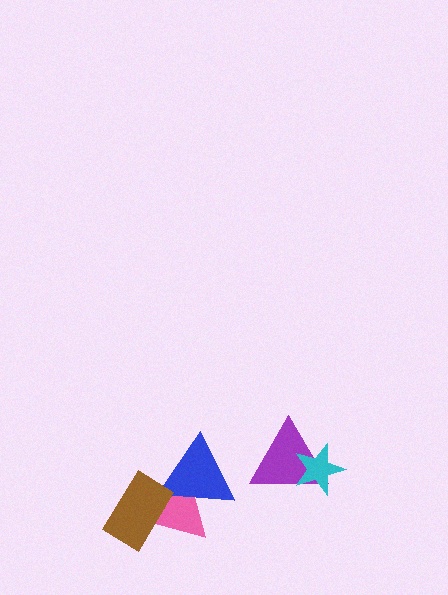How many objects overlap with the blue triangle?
2 objects overlap with the blue triangle.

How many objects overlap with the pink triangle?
2 objects overlap with the pink triangle.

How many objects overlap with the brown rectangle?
2 objects overlap with the brown rectangle.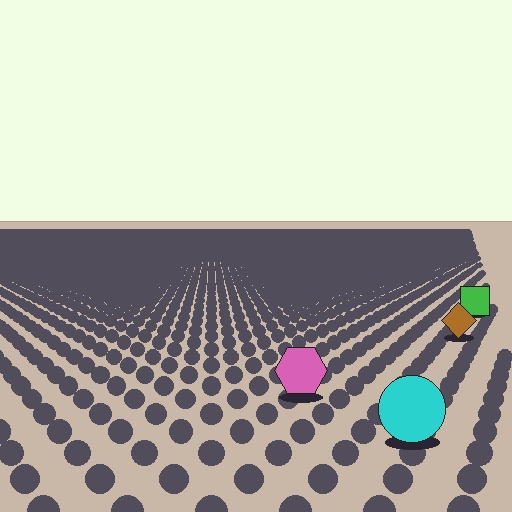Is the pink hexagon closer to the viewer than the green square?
Yes. The pink hexagon is closer — you can tell from the texture gradient: the ground texture is coarser near it.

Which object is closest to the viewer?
The cyan circle is closest. The texture marks near it are larger and more spread out.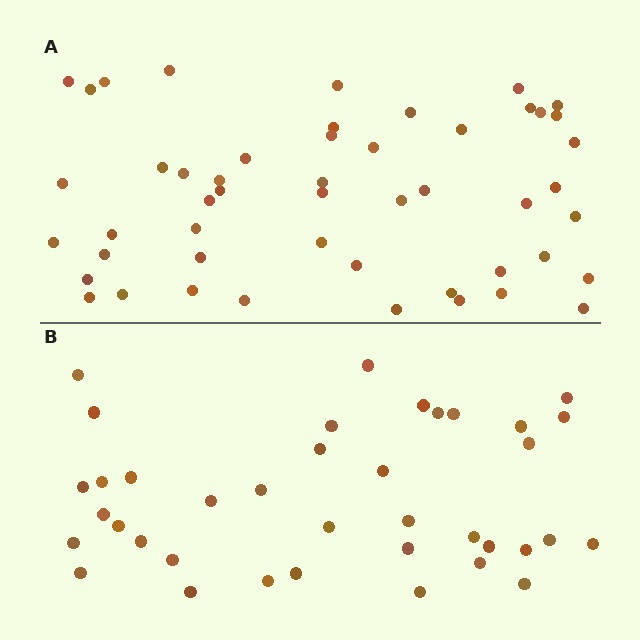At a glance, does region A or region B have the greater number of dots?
Region A (the top region) has more dots.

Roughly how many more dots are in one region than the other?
Region A has roughly 12 or so more dots than region B.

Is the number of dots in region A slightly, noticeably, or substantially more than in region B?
Region A has noticeably more, but not dramatically so. The ratio is roughly 1.3 to 1.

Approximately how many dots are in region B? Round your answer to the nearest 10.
About 40 dots. (The exact count is 38, which rounds to 40.)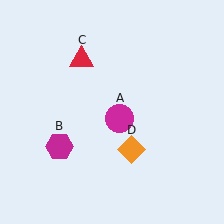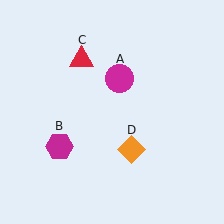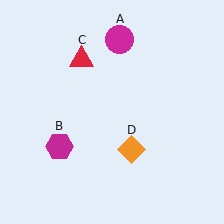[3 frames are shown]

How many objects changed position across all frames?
1 object changed position: magenta circle (object A).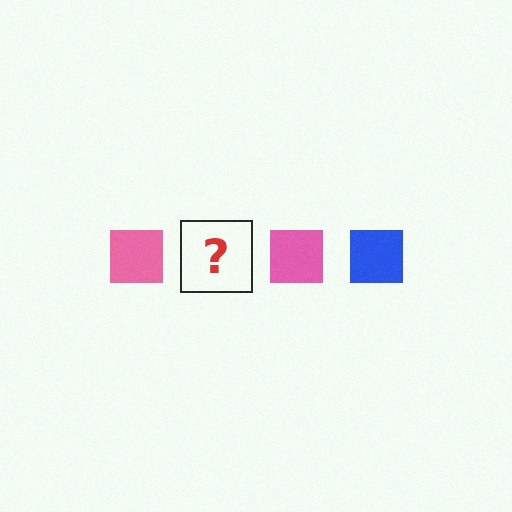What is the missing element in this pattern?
The missing element is a blue square.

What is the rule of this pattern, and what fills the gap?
The rule is that the pattern cycles through pink, blue squares. The gap should be filled with a blue square.